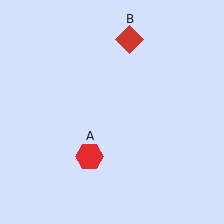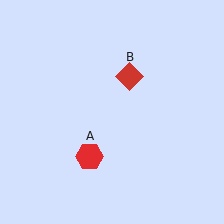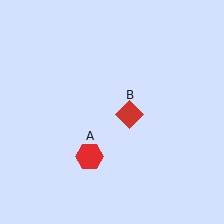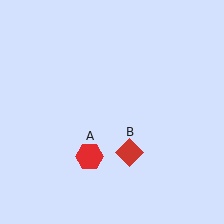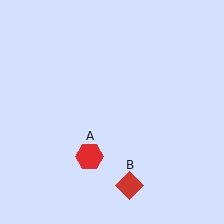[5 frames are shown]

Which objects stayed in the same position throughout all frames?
Red hexagon (object A) remained stationary.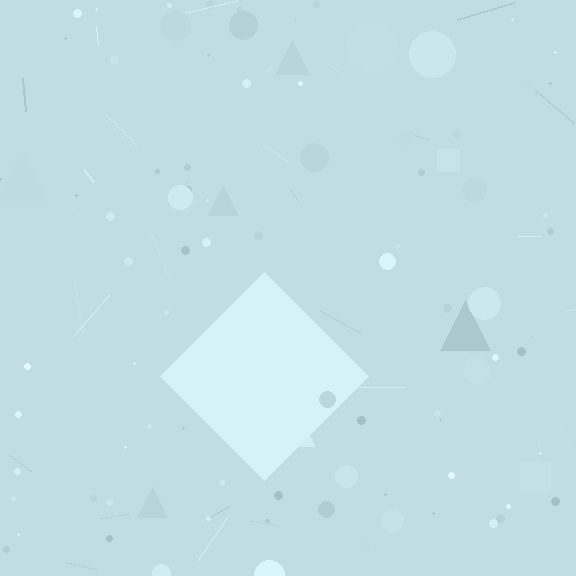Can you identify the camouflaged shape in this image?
The camouflaged shape is a diamond.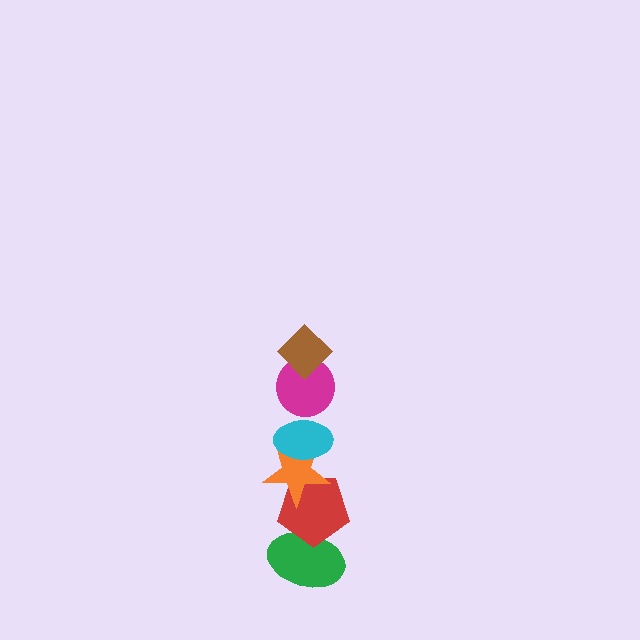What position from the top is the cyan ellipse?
The cyan ellipse is 3rd from the top.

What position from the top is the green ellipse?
The green ellipse is 6th from the top.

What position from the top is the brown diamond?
The brown diamond is 1st from the top.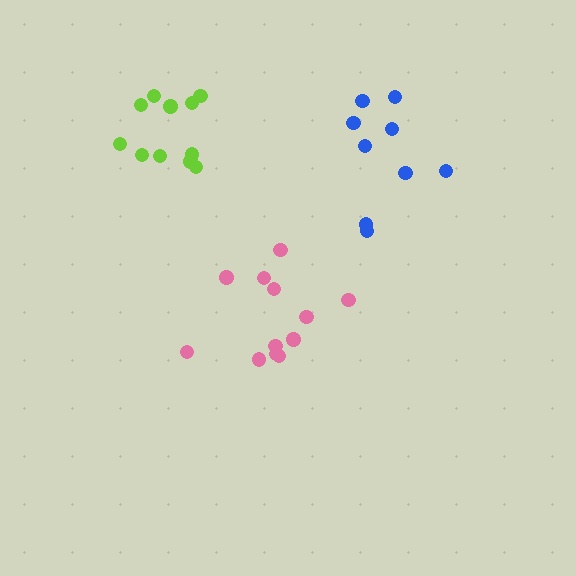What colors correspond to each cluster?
The clusters are colored: blue, pink, lime.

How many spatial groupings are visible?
There are 3 spatial groupings.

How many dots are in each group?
Group 1: 9 dots, Group 2: 12 dots, Group 3: 11 dots (32 total).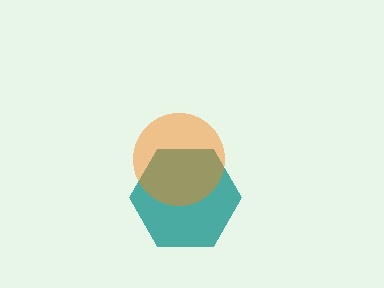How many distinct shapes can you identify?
There are 2 distinct shapes: a teal hexagon, an orange circle.